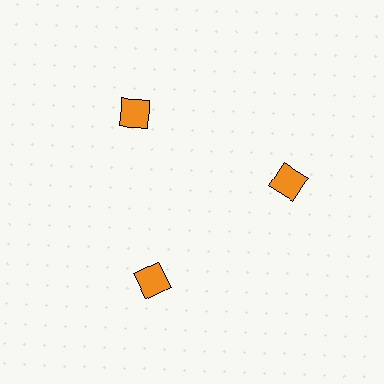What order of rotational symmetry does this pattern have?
This pattern has 3-fold rotational symmetry.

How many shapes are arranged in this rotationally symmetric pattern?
There are 3 shapes, arranged in 3 groups of 1.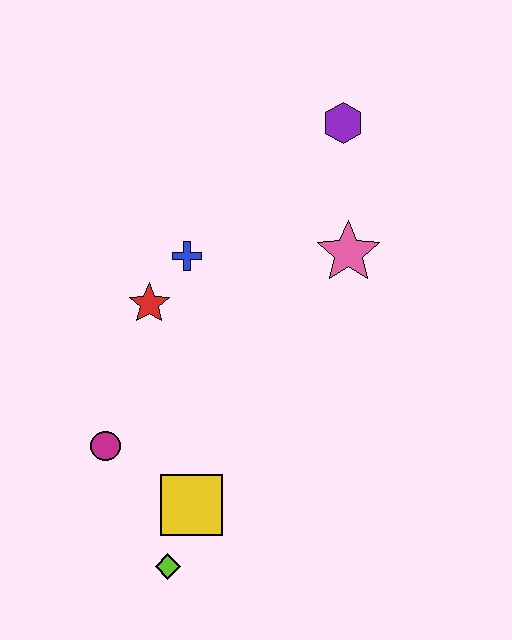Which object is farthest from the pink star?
The lime diamond is farthest from the pink star.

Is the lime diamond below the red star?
Yes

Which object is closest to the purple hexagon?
The pink star is closest to the purple hexagon.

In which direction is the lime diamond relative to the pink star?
The lime diamond is below the pink star.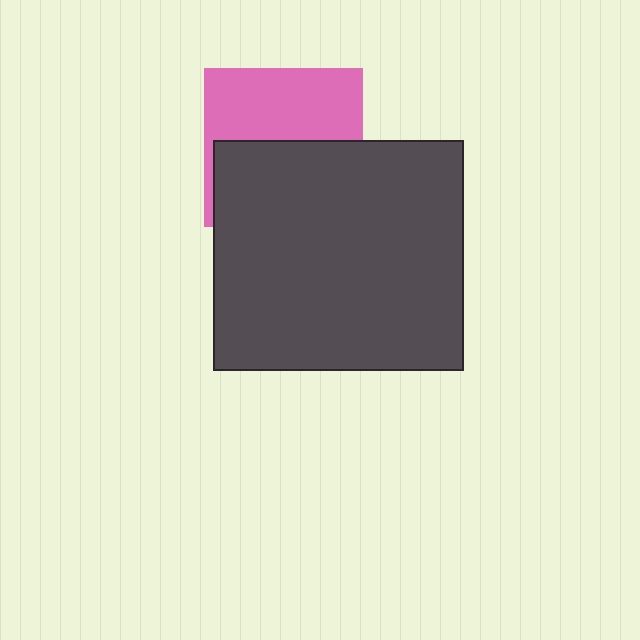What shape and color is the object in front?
The object in front is a dark gray rectangle.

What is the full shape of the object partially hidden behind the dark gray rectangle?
The partially hidden object is a pink square.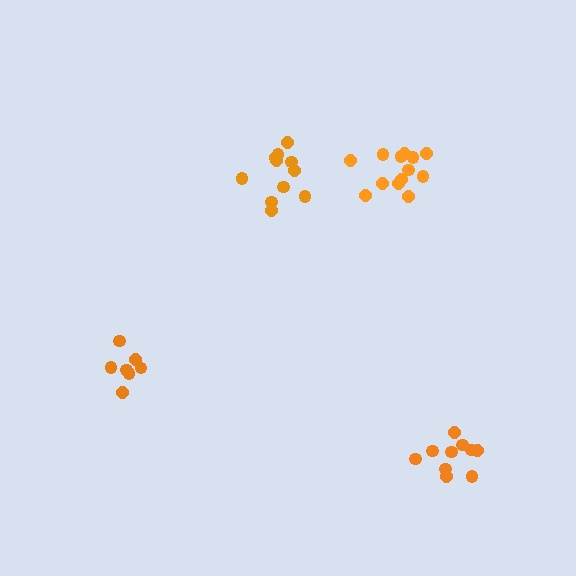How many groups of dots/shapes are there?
There are 4 groups.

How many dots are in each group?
Group 1: 11 dots, Group 2: 7 dots, Group 3: 10 dots, Group 4: 13 dots (41 total).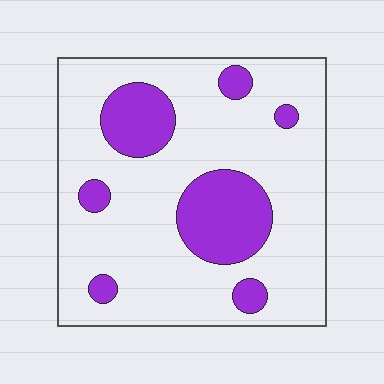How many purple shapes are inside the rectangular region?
7.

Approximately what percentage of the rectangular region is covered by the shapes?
Approximately 20%.